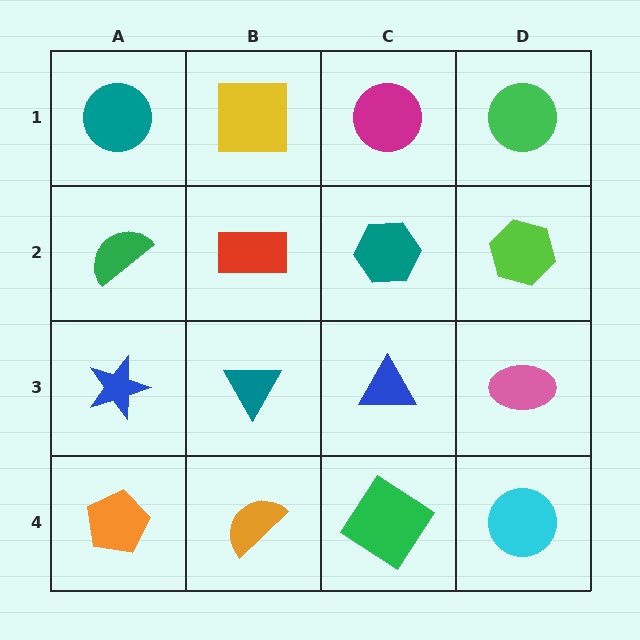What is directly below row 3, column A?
An orange pentagon.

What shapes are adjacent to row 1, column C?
A teal hexagon (row 2, column C), a yellow square (row 1, column B), a green circle (row 1, column D).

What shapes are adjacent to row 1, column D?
A lime hexagon (row 2, column D), a magenta circle (row 1, column C).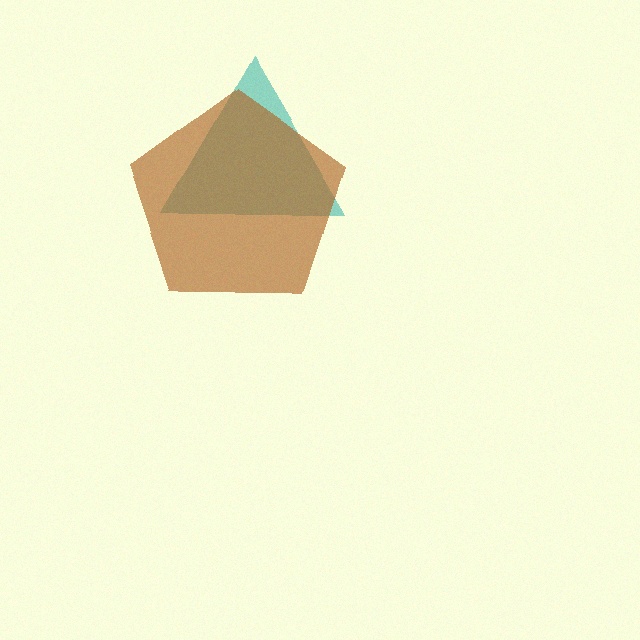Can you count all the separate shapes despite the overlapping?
Yes, there are 2 separate shapes.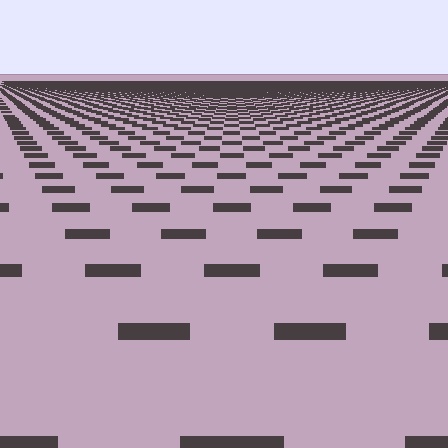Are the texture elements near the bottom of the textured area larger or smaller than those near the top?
Larger. Near the bottom, elements are closer to the viewer and appear at a bigger on-screen size.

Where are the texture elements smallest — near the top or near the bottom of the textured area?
Near the top.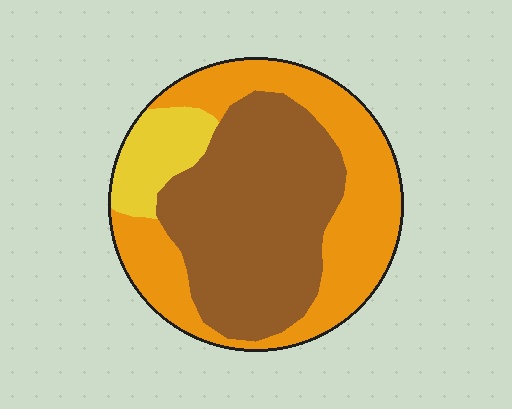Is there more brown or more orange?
Brown.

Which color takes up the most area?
Brown, at roughly 45%.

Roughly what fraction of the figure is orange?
Orange covers around 40% of the figure.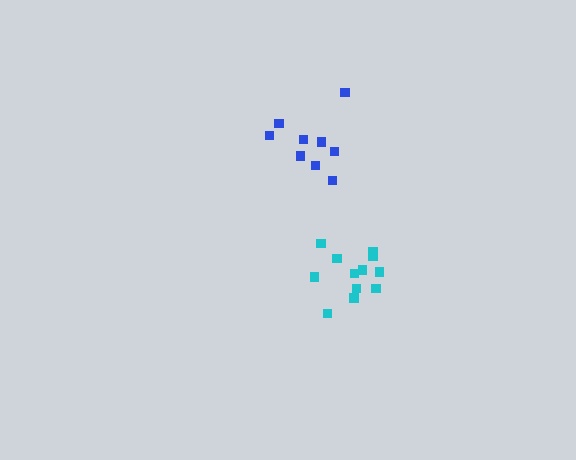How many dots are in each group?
Group 1: 13 dots, Group 2: 9 dots (22 total).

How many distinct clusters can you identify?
There are 2 distinct clusters.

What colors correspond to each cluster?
The clusters are colored: cyan, blue.